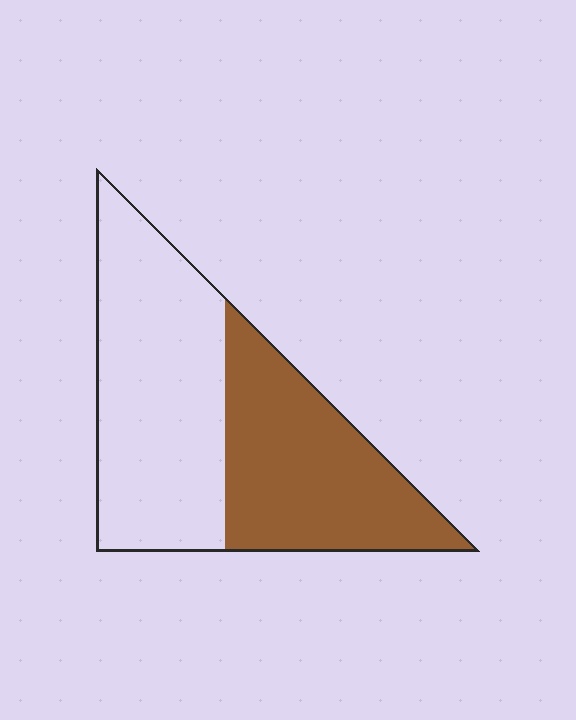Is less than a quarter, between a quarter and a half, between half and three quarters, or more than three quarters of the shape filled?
Between a quarter and a half.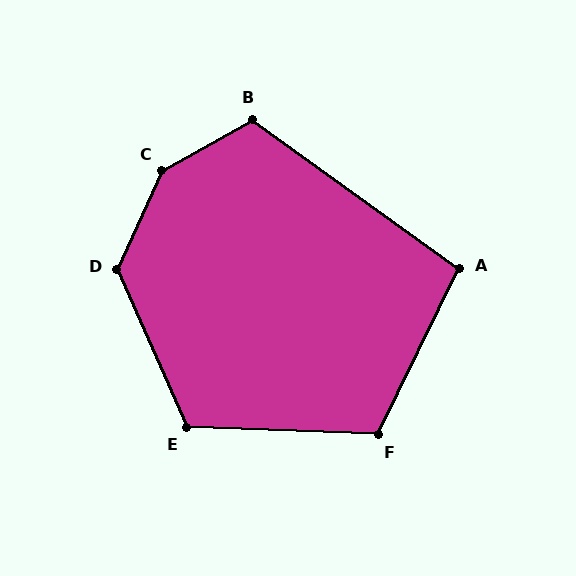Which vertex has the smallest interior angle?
A, at approximately 100 degrees.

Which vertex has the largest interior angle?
C, at approximately 144 degrees.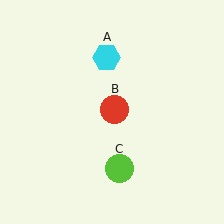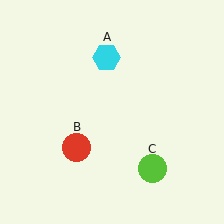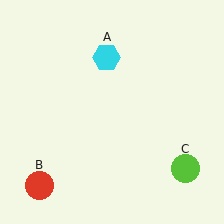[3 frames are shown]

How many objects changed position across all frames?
2 objects changed position: red circle (object B), lime circle (object C).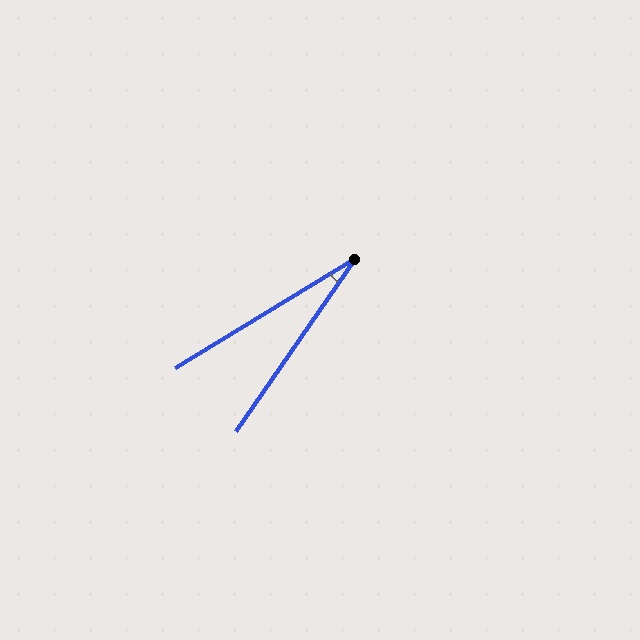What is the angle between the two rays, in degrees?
Approximately 24 degrees.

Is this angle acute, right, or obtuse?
It is acute.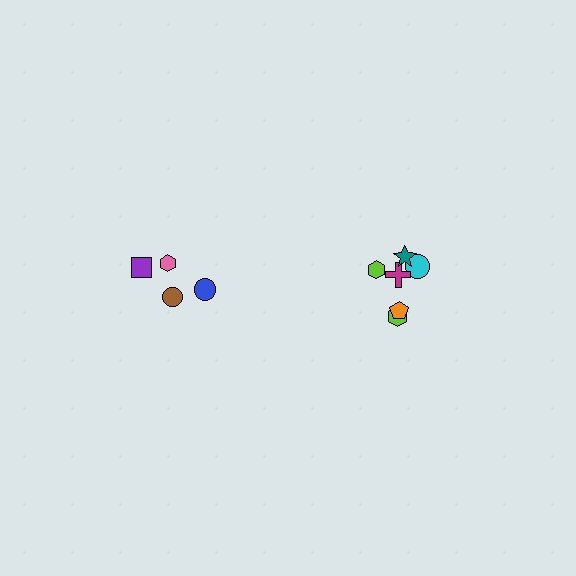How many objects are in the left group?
There are 4 objects.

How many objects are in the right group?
There are 6 objects.